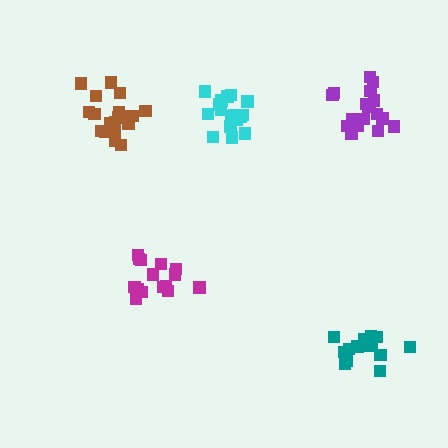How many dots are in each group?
Group 1: 20 dots, Group 2: 15 dots, Group 3: 18 dots, Group 4: 18 dots, Group 5: 16 dots (87 total).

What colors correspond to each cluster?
The clusters are colored: brown, magenta, cyan, purple, teal.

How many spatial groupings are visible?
There are 5 spatial groupings.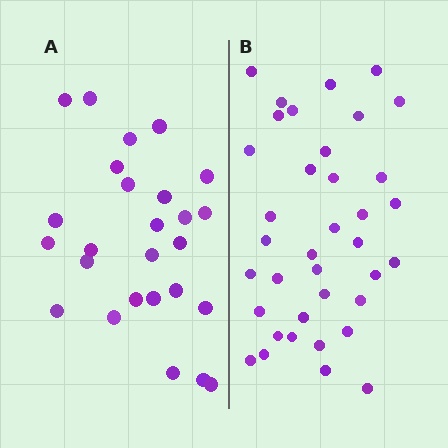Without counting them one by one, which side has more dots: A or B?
Region B (the right region) has more dots.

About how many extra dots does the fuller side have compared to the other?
Region B has roughly 12 or so more dots than region A.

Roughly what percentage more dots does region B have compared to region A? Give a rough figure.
About 40% more.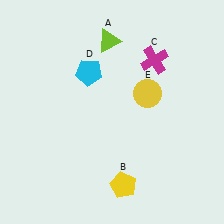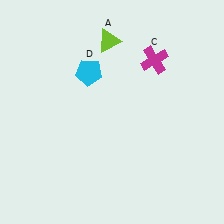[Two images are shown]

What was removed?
The yellow circle (E), the yellow pentagon (B) were removed in Image 2.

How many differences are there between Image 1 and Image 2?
There are 2 differences between the two images.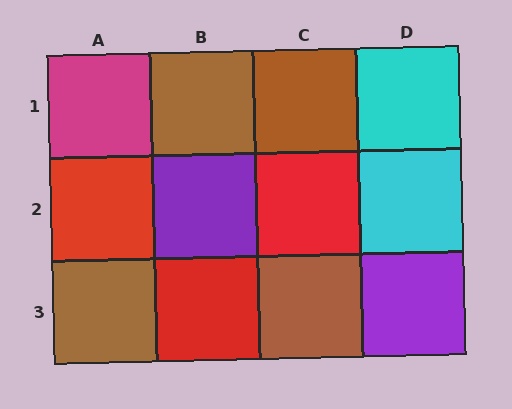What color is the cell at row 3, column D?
Purple.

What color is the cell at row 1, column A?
Magenta.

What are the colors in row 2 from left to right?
Red, purple, red, cyan.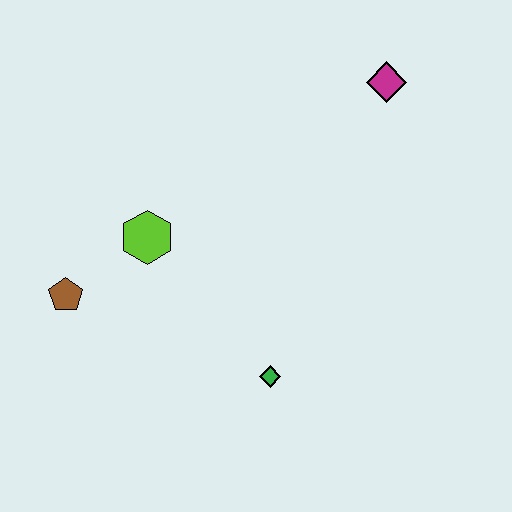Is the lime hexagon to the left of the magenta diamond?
Yes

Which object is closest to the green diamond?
The lime hexagon is closest to the green diamond.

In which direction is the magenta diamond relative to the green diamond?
The magenta diamond is above the green diamond.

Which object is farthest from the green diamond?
The magenta diamond is farthest from the green diamond.